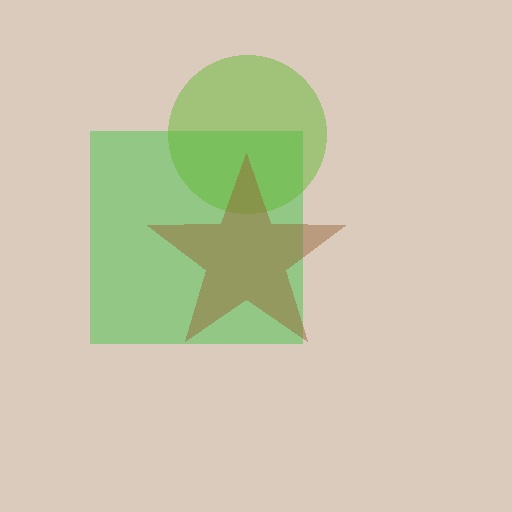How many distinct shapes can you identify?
There are 3 distinct shapes: a green square, a lime circle, a brown star.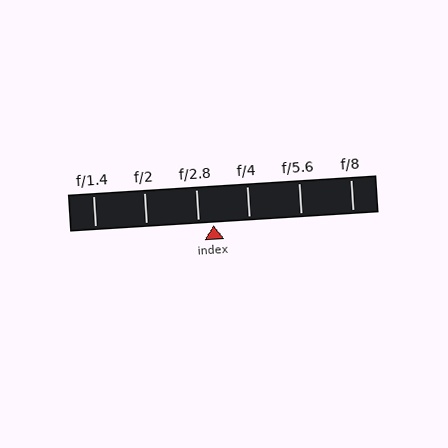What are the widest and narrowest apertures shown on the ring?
The widest aperture shown is f/1.4 and the narrowest is f/8.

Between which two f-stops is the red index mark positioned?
The index mark is between f/2.8 and f/4.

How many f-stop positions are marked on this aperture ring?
There are 6 f-stop positions marked.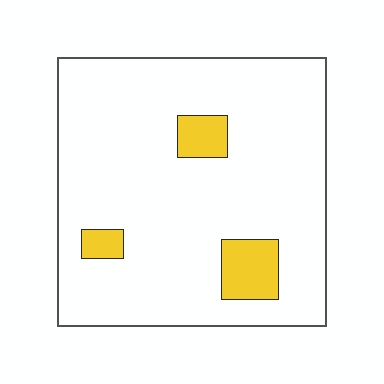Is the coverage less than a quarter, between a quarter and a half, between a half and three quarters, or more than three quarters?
Less than a quarter.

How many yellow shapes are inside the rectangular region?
3.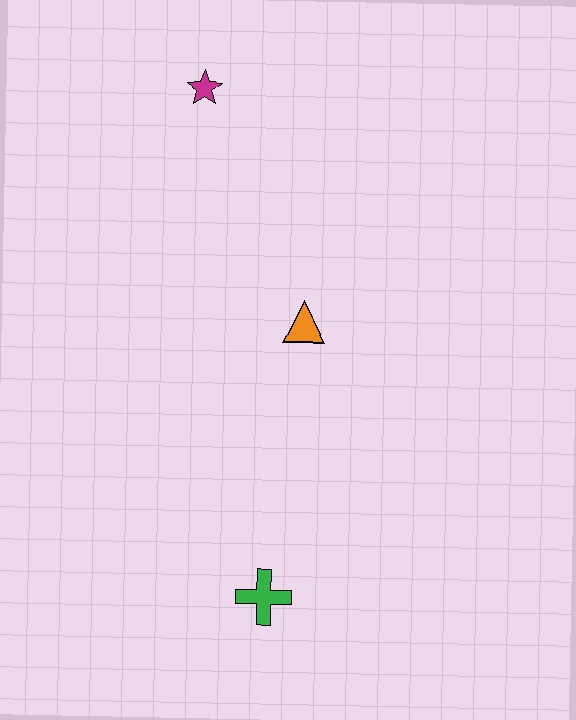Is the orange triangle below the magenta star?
Yes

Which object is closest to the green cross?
The orange triangle is closest to the green cross.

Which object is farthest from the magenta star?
The green cross is farthest from the magenta star.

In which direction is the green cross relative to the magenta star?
The green cross is below the magenta star.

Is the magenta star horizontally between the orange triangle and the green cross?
No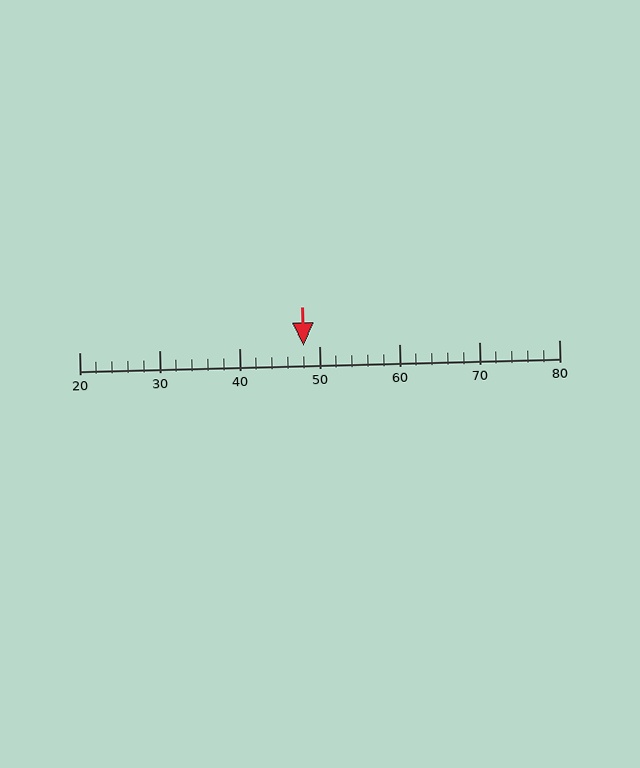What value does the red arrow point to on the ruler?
The red arrow points to approximately 48.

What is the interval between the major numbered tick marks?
The major tick marks are spaced 10 units apart.